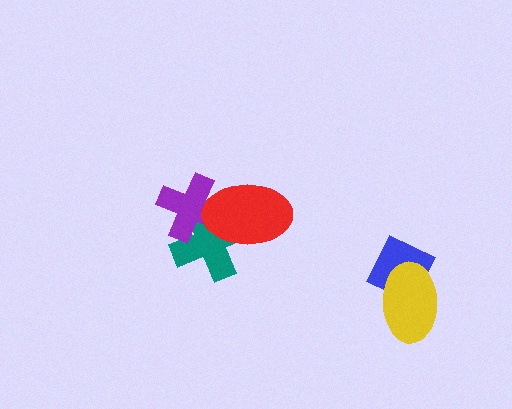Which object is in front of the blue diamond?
The yellow ellipse is in front of the blue diamond.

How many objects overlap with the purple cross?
2 objects overlap with the purple cross.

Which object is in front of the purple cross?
The red ellipse is in front of the purple cross.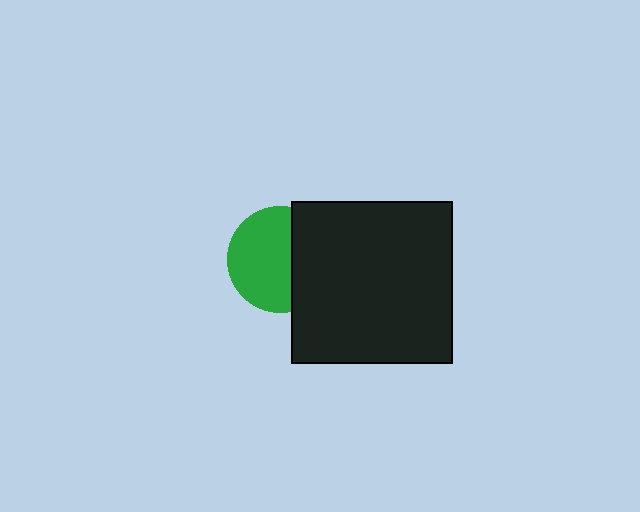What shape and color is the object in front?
The object in front is a black square.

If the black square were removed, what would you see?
You would see the complete green circle.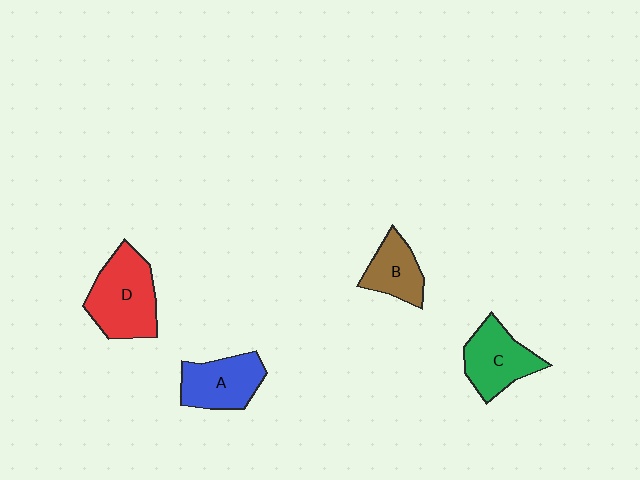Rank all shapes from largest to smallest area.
From largest to smallest: D (red), C (green), A (blue), B (brown).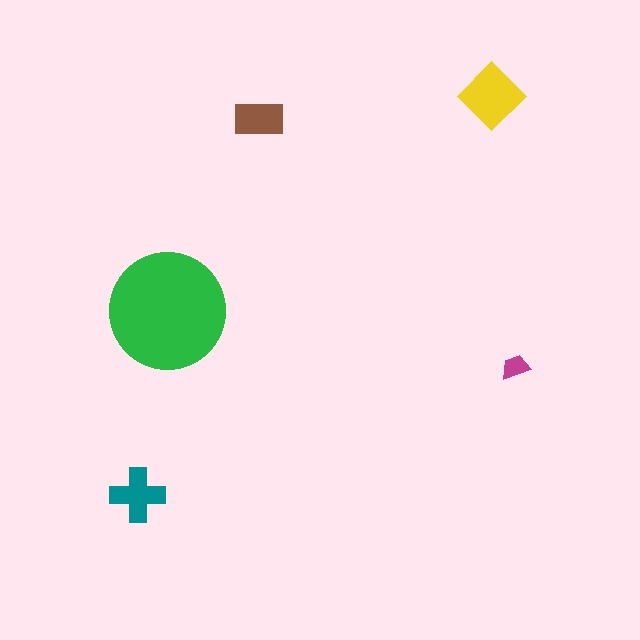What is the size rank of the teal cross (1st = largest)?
3rd.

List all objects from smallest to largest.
The magenta trapezoid, the brown rectangle, the teal cross, the yellow diamond, the green circle.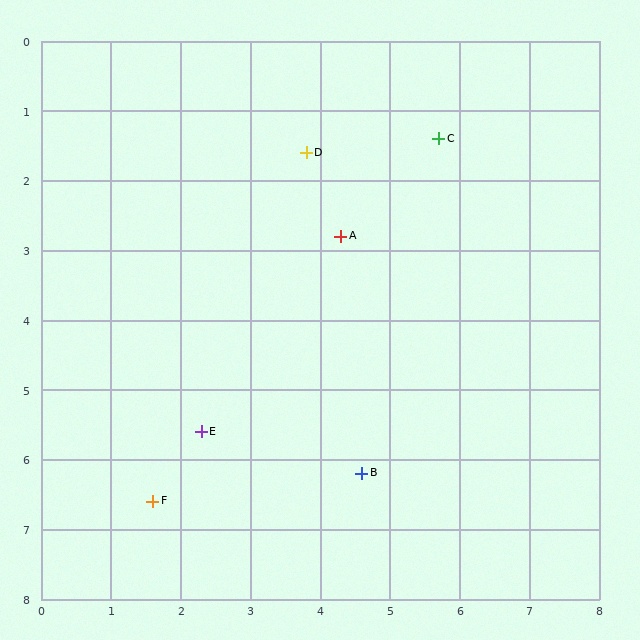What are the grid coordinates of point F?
Point F is at approximately (1.6, 6.6).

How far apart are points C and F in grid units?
Points C and F are about 6.6 grid units apart.